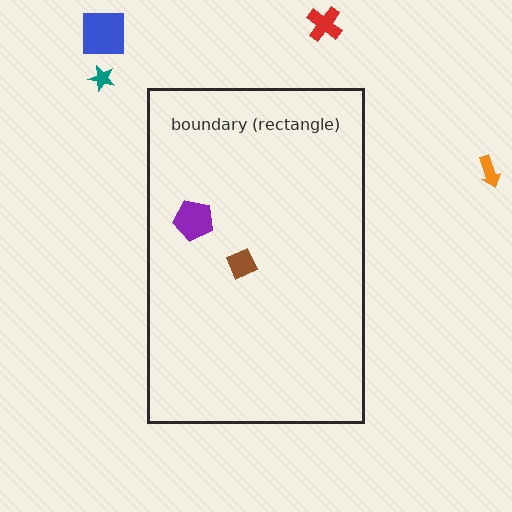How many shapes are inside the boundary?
2 inside, 4 outside.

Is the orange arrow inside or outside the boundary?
Outside.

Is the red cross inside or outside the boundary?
Outside.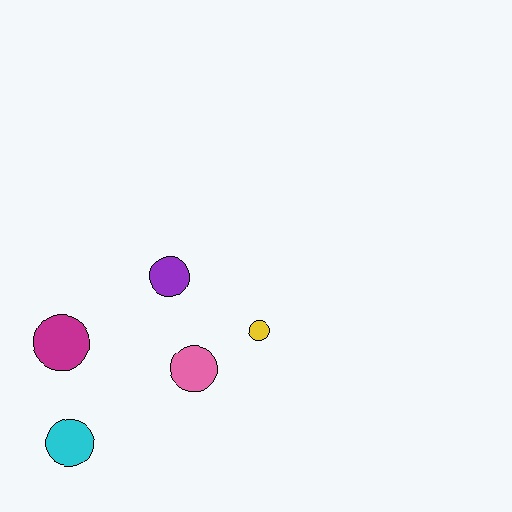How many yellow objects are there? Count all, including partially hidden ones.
There is 1 yellow object.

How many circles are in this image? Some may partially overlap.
There are 5 circles.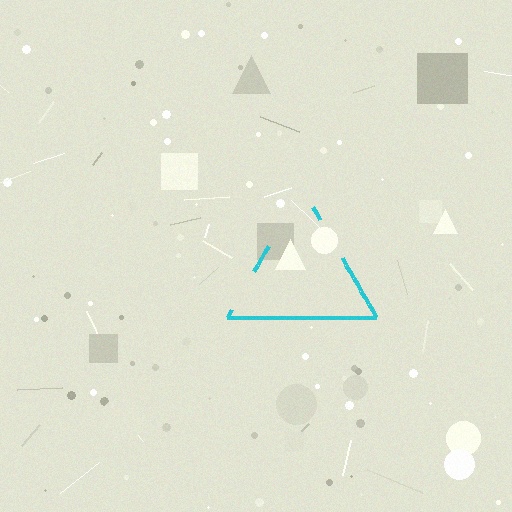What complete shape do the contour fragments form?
The contour fragments form a triangle.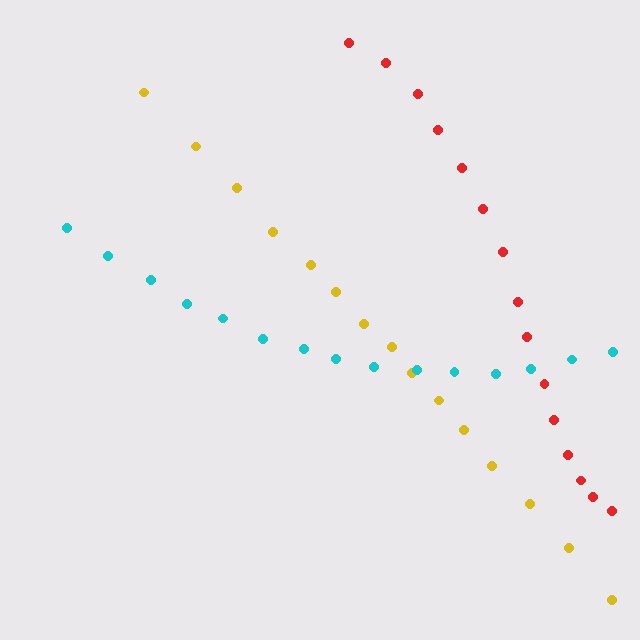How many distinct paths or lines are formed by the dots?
There are 3 distinct paths.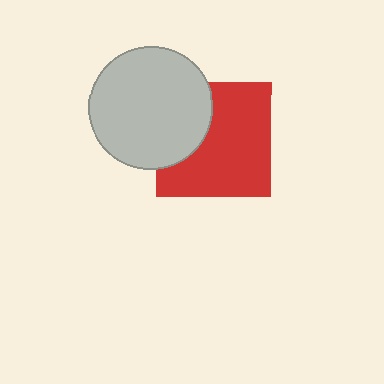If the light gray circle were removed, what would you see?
You would see the complete red square.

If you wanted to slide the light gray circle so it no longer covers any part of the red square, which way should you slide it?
Slide it left — that is the most direct way to separate the two shapes.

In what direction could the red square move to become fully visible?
The red square could move right. That would shift it out from behind the light gray circle entirely.